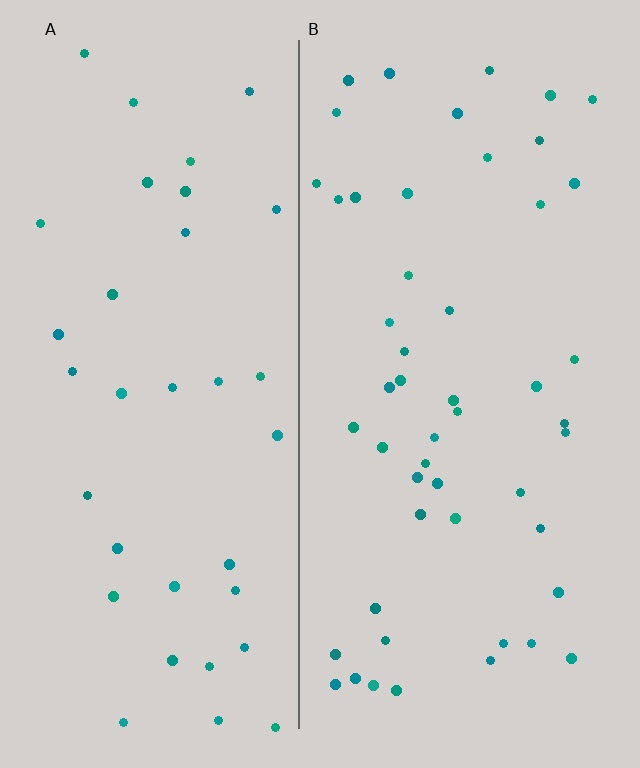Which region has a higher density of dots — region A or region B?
B (the right).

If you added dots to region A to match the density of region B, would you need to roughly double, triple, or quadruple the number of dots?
Approximately double.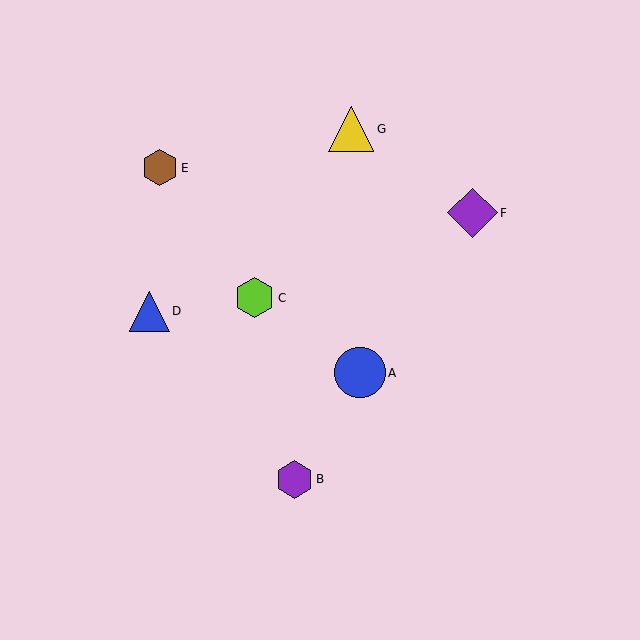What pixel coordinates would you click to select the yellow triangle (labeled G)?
Click at (351, 129) to select the yellow triangle G.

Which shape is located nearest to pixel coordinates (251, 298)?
The lime hexagon (labeled C) at (255, 298) is nearest to that location.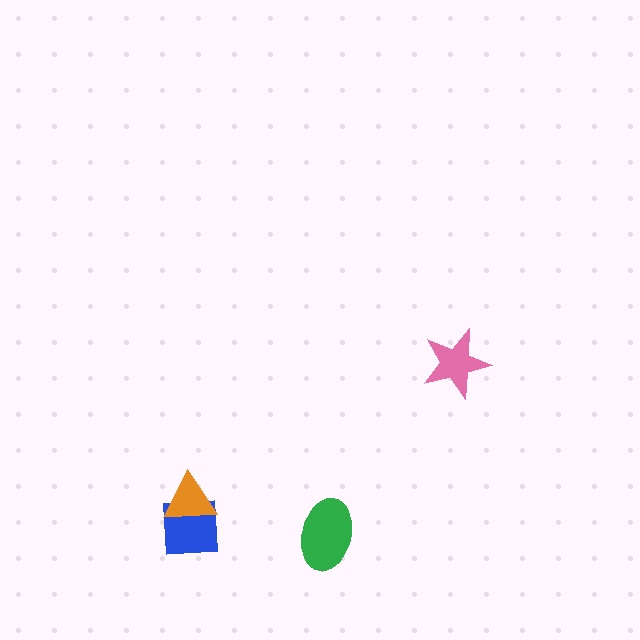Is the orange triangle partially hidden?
No, no other shape covers it.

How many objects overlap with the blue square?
1 object overlaps with the blue square.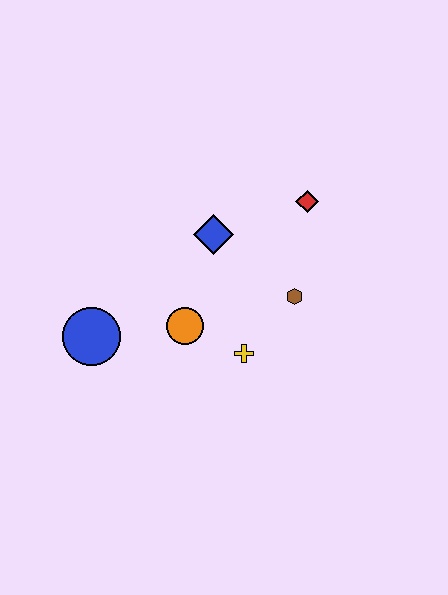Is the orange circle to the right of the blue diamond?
No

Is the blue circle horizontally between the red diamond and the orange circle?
No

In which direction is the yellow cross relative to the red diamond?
The yellow cross is below the red diamond.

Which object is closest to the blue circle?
The orange circle is closest to the blue circle.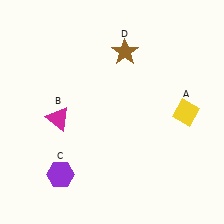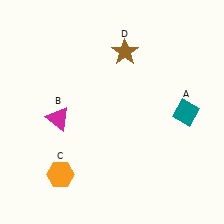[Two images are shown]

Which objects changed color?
A changed from yellow to teal. C changed from purple to orange.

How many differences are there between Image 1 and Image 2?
There are 2 differences between the two images.